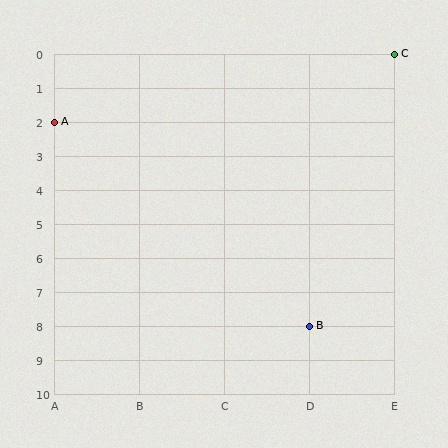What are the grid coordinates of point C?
Point C is at grid coordinates (E, 0).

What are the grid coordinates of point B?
Point B is at grid coordinates (D, 8).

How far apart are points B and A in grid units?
Points B and A are 3 columns and 6 rows apart (about 6.7 grid units diagonally).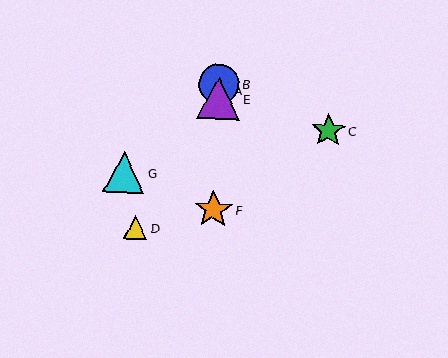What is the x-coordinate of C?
Object C is at x≈328.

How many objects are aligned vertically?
4 objects (A, B, E, F) are aligned vertically.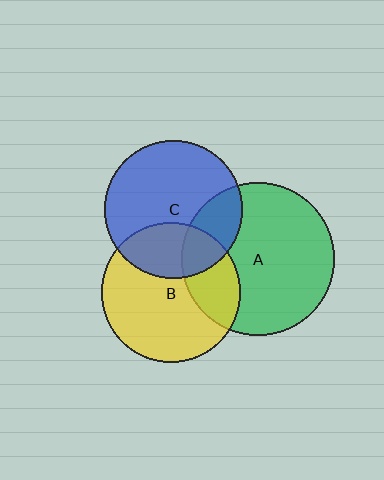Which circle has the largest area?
Circle A (green).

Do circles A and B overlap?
Yes.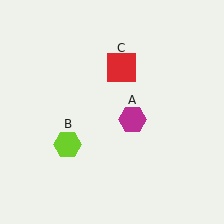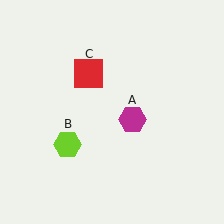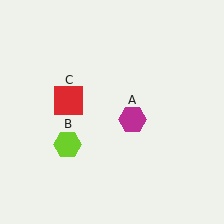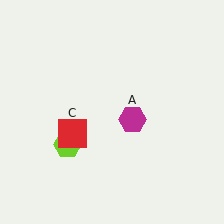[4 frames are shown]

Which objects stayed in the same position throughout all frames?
Magenta hexagon (object A) and lime hexagon (object B) remained stationary.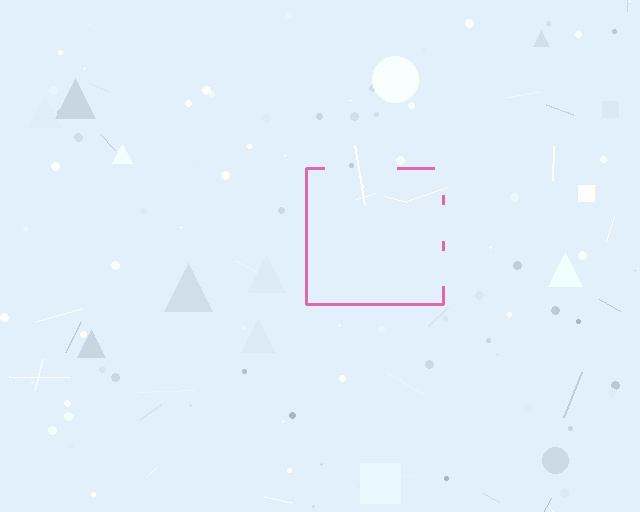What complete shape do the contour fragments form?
The contour fragments form a square.